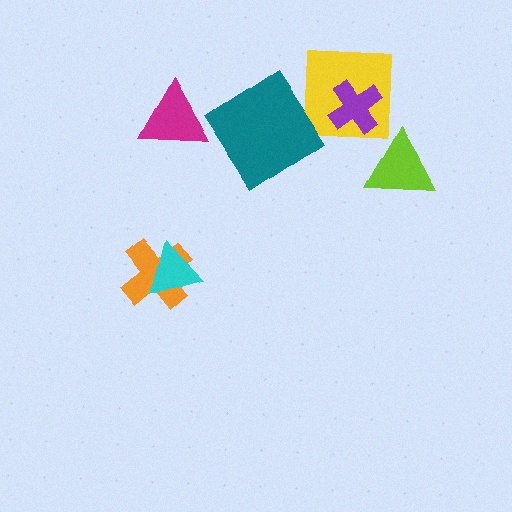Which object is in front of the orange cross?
The cyan triangle is in front of the orange cross.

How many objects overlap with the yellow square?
1 object overlaps with the yellow square.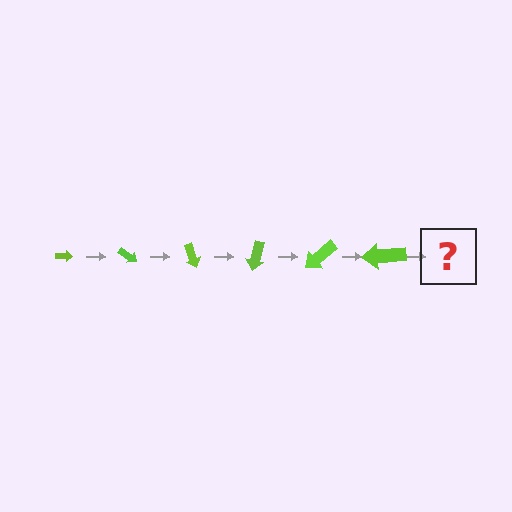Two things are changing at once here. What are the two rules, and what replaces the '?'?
The two rules are that the arrow grows larger each step and it rotates 35 degrees each step. The '?' should be an arrow, larger than the previous one and rotated 210 degrees from the start.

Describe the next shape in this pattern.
It should be an arrow, larger than the previous one and rotated 210 degrees from the start.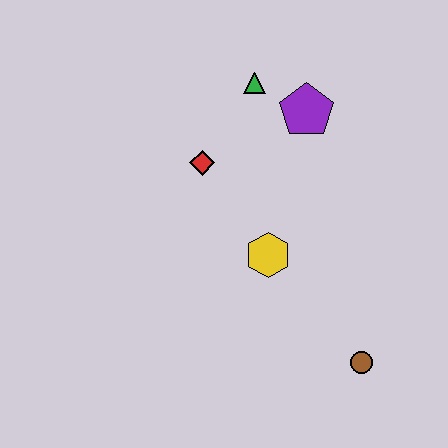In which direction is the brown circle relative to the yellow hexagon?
The brown circle is below the yellow hexagon.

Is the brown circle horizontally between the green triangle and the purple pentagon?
No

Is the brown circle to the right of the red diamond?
Yes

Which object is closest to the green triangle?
The purple pentagon is closest to the green triangle.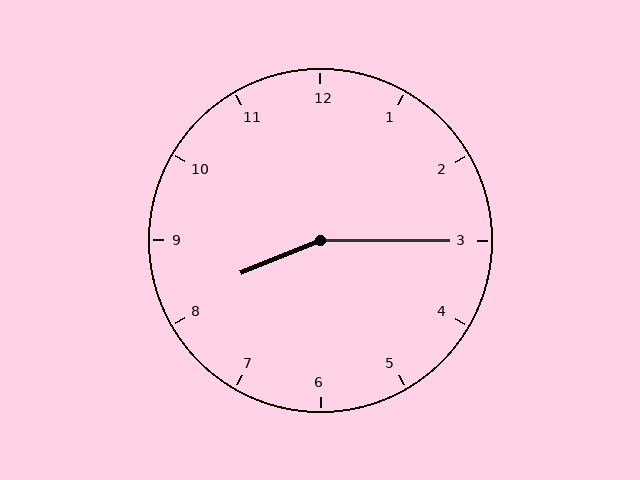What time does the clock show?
8:15.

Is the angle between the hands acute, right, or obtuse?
It is obtuse.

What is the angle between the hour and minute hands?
Approximately 158 degrees.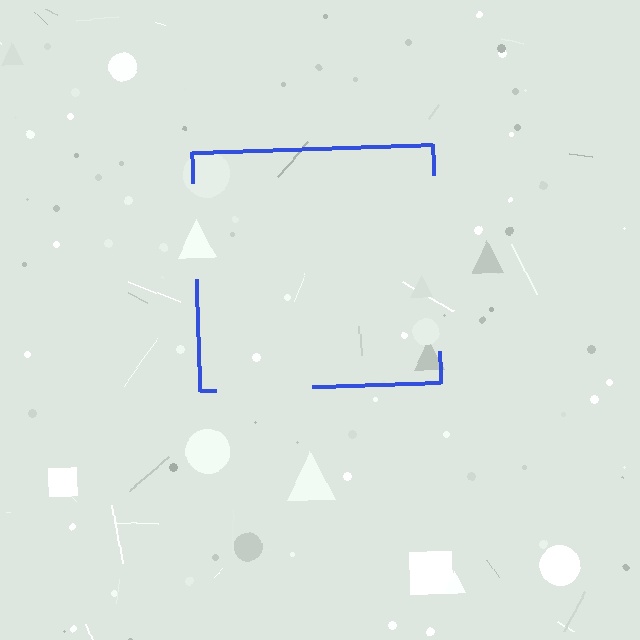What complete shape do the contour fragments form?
The contour fragments form a square.